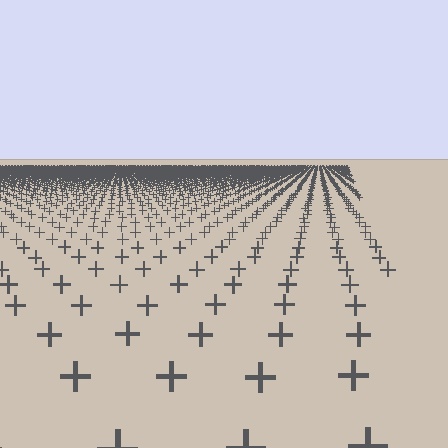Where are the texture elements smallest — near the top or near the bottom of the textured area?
Near the top.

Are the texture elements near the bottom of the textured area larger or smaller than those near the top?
Larger. Near the bottom, elements are closer to the viewer and appear at a bigger on-screen size.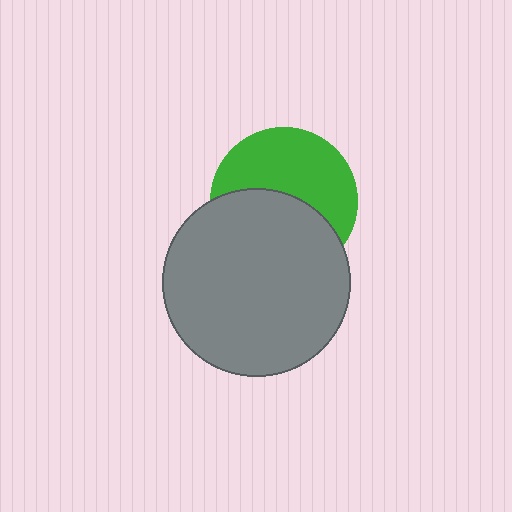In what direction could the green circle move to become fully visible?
The green circle could move up. That would shift it out from behind the gray circle entirely.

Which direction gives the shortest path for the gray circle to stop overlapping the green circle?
Moving down gives the shortest separation.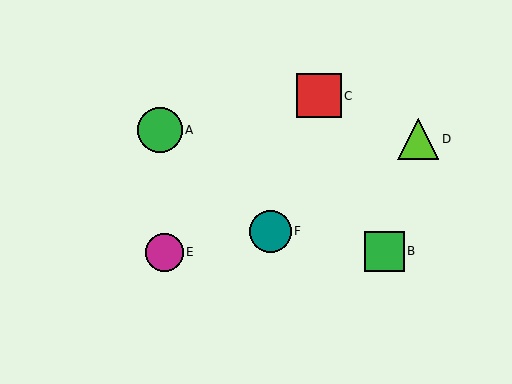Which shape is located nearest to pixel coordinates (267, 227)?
The teal circle (labeled F) at (270, 231) is nearest to that location.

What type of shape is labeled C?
Shape C is a red square.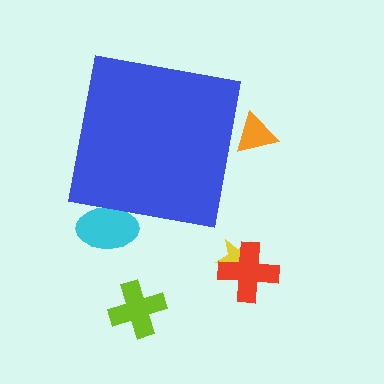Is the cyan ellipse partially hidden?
Yes, the cyan ellipse is partially hidden behind the blue square.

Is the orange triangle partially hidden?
Yes, the orange triangle is partially hidden behind the blue square.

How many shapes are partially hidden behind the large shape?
2 shapes are partially hidden.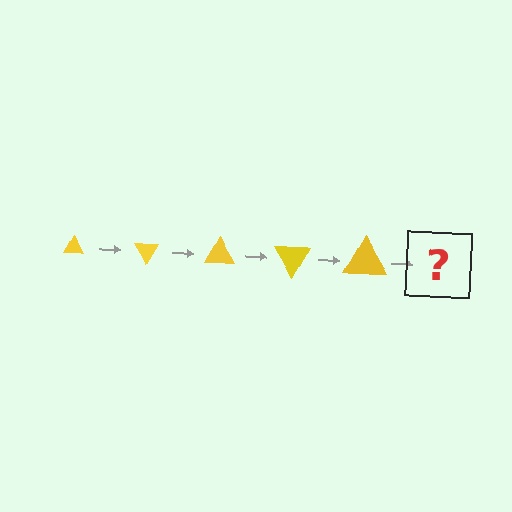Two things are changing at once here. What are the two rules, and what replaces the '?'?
The two rules are that the triangle grows larger each step and it rotates 60 degrees each step. The '?' should be a triangle, larger than the previous one and rotated 300 degrees from the start.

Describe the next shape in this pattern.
It should be a triangle, larger than the previous one and rotated 300 degrees from the start.